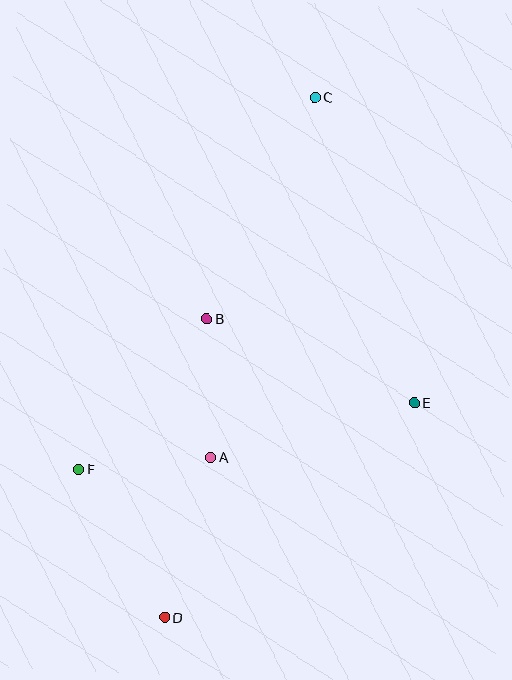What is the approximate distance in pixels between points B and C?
The distance between B and C is approximately 247 pixels.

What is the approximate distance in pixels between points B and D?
The distance between B and D is approximately 301 pixels.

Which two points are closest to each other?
Points A and F are closest to each other.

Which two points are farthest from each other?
Points C and D are farthest from each other.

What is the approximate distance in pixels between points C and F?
The distance between C and F is approximately 441 pixels.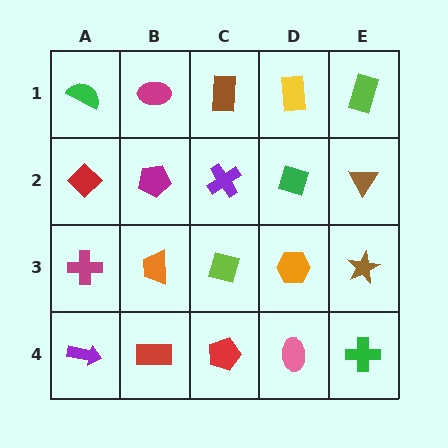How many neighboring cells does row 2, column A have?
3.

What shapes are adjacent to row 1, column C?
A purple cross (row 2, column C), a magenta ellipse (row 1, column B), a yellow rectangle (row 1, column D).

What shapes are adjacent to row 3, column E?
A brown triangle (row 2, column E), a green cross (row 4, column E), an orange hexagon (row 3, column D).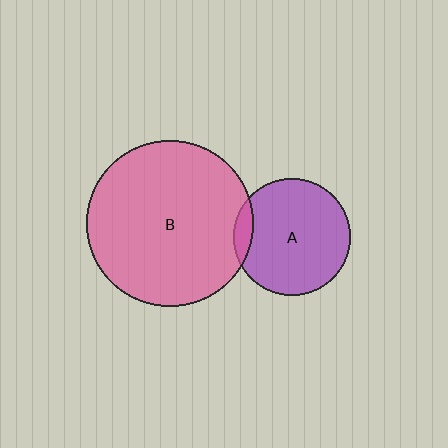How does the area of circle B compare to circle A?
Approximately 2.0 times.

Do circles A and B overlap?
Yes.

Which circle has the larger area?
Circle B (pink).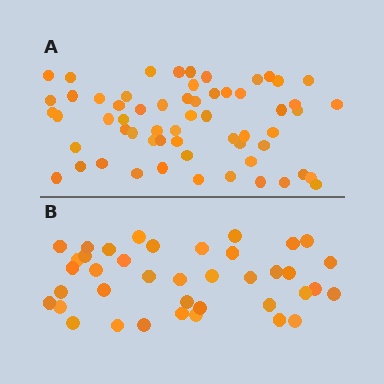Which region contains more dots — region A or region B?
Region A (the top region) has more dots.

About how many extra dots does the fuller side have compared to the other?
Region A has approximately 20 more dots than region B.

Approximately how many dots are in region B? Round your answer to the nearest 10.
About 40 dots. (The exact count is 39, which rounds to 40.)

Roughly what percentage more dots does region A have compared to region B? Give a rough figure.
About 55% more.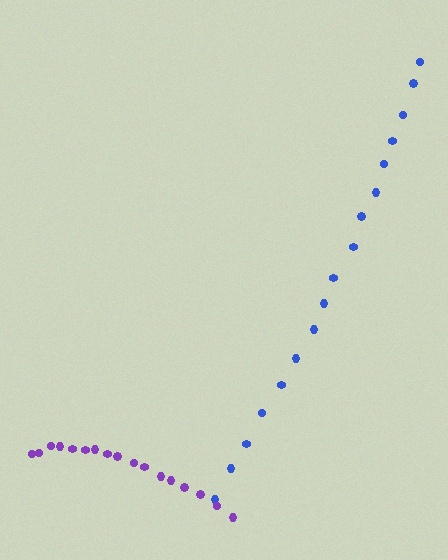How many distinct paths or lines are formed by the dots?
There are 2 distinct paths.